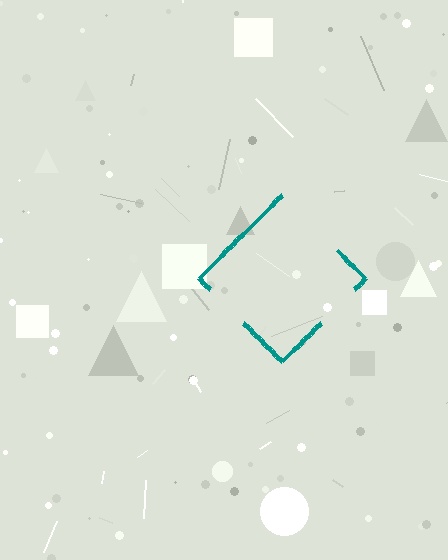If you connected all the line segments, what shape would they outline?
They would outline a diamond.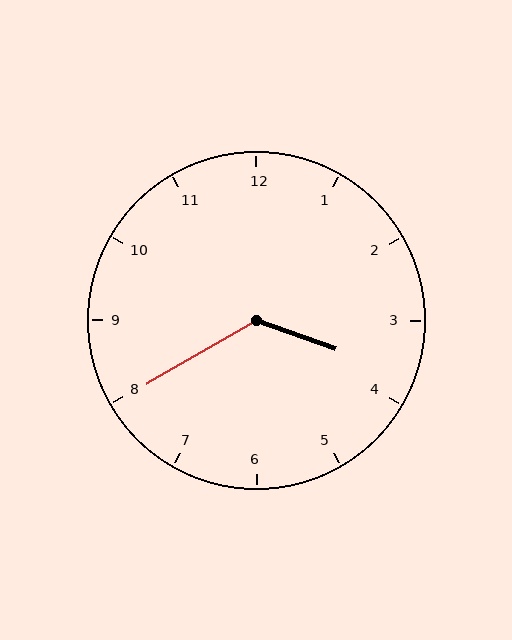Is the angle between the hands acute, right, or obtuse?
It is obtuse.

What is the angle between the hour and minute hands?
Approximately 130 degrees.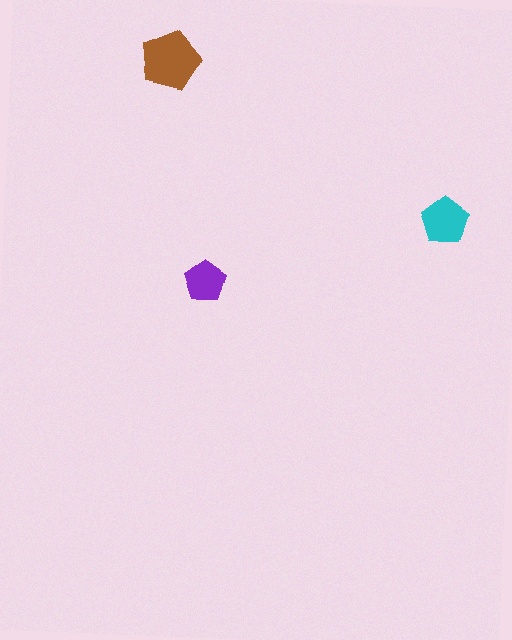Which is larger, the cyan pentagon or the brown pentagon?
The brown one.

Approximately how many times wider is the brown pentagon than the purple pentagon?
About 1.5 times wider.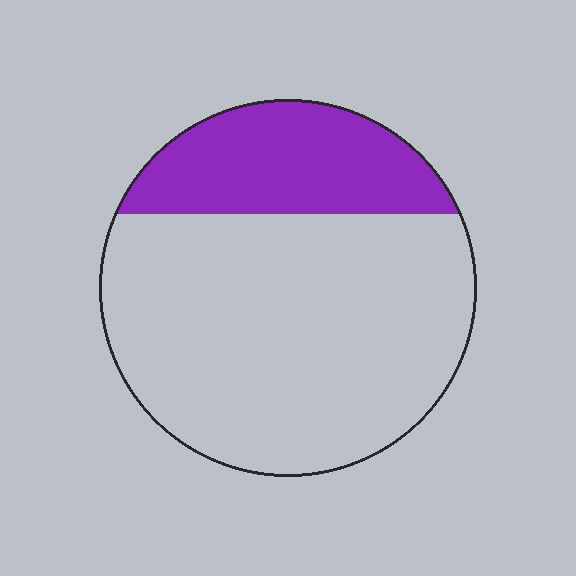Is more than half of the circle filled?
No.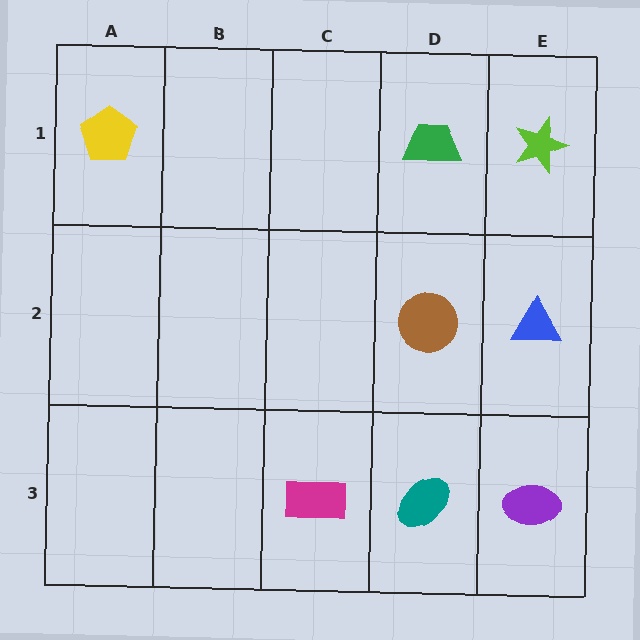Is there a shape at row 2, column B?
No, that cell is empty.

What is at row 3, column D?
A teal ellipse.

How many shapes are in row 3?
3 shapes.